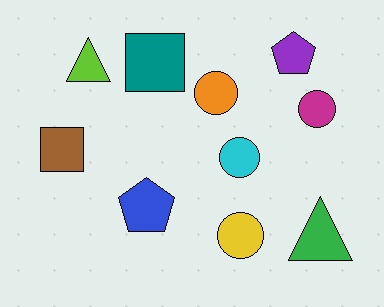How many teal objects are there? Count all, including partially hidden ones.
There is 1 teal object.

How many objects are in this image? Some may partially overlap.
There are 10 objects.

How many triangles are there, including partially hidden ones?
There are 2 triangles.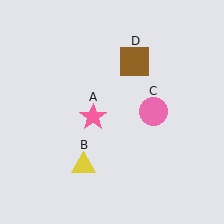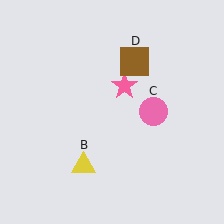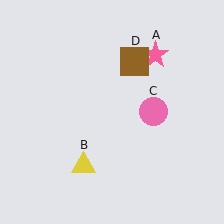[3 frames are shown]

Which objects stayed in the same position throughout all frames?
Yellow triangle (object B) and pink circle (object C) and brown square (object D) remained stationary.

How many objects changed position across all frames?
1 object changed position: pink star (object A).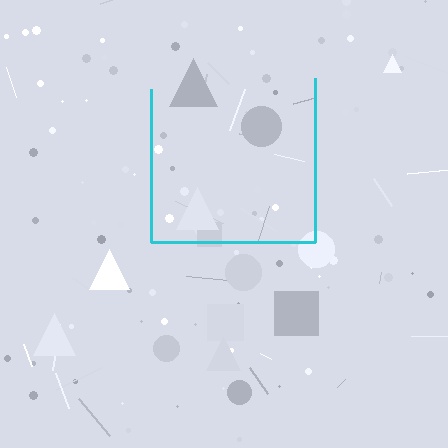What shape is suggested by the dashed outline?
The dashed outline suggests a square.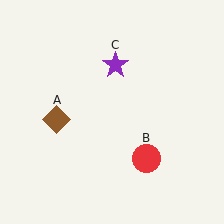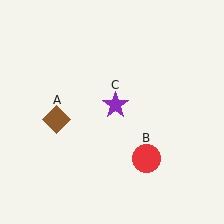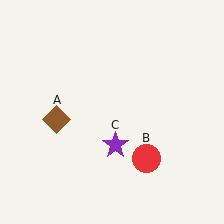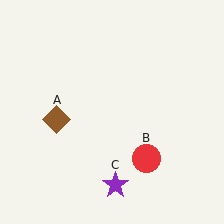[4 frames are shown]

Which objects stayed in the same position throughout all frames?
Brown diamond (object A) and red circle (object B) remained stationary.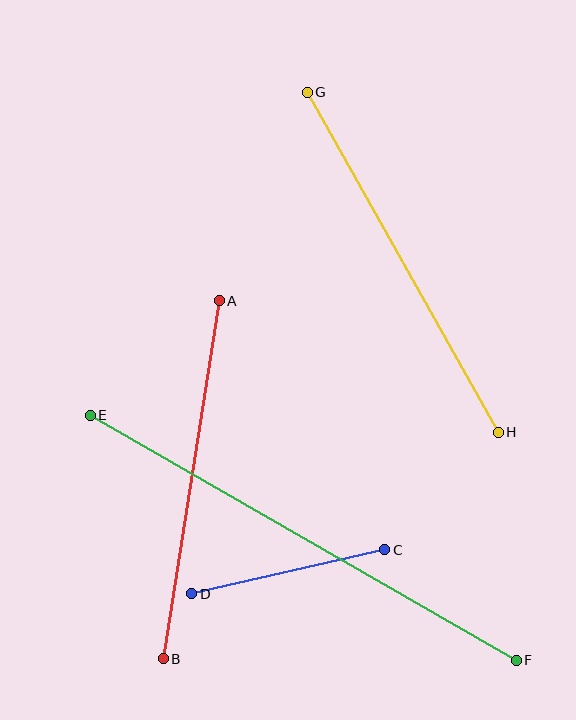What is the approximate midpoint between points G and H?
The midpoint is at approximately (403, 262) pixels.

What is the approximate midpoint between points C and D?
The midpoint is at approximately (288, 572) pixels.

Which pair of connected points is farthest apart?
Points E and F are farthest apart.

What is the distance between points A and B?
The distance is approximately 362 pixels.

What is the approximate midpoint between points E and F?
The midpoint is at approximately (303, 538) pixels.